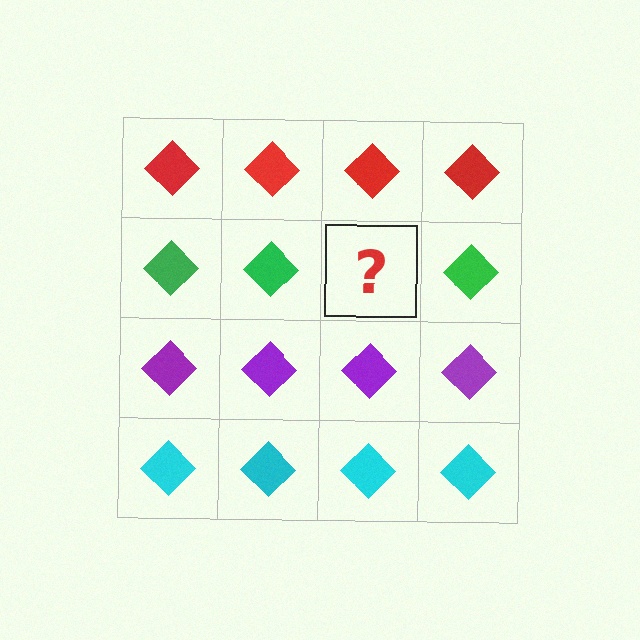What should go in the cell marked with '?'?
The missing cell should contain a green diamond.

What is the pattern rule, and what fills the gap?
The rule is that each row has a consistent color. The gap should be filled with a green diamond.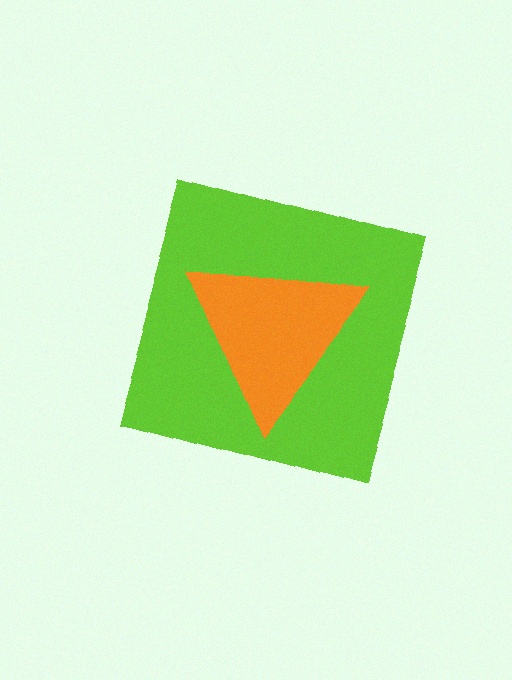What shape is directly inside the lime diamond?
The orange triangle.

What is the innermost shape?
The orange triangle.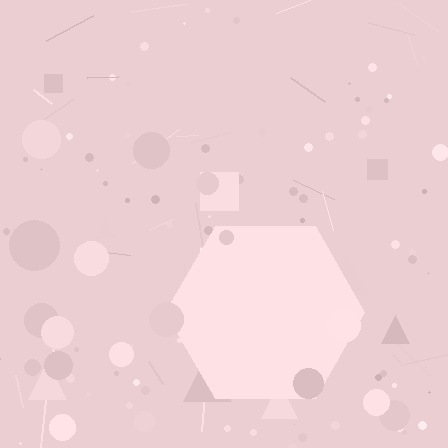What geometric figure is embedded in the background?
A hexagon is embedded in the background.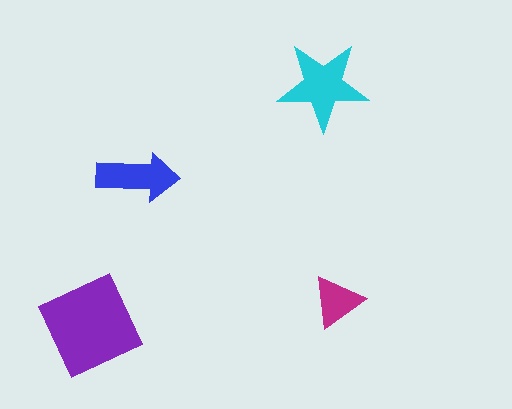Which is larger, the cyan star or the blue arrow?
The cyan star.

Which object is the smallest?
The magenta triangle.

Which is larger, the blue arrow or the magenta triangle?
The blue arrow.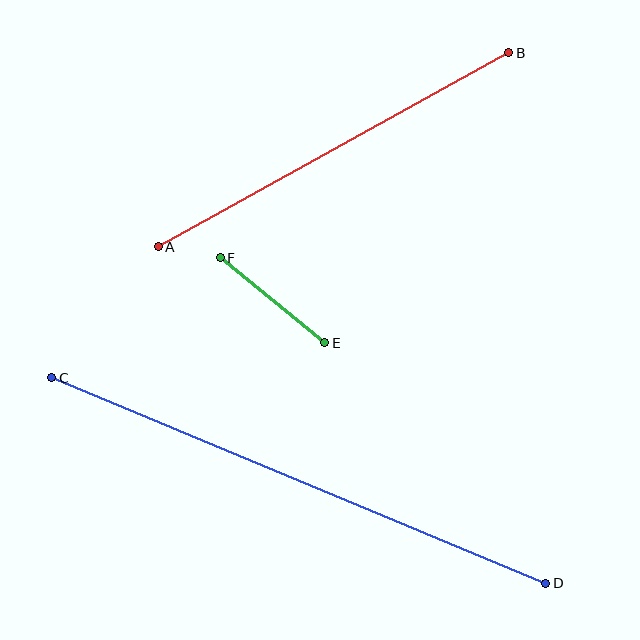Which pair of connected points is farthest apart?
Points C and D are farthest apart.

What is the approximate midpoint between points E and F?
The midpoint is at approximately (273, 300) pixels.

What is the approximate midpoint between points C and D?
The midpoint is at approximately (299, 481) pixels.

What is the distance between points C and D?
The distance is approximately 535 pixels.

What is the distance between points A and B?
The distance is approximately 400 pixels.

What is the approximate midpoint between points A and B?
The midpoint is at approximately (334, 150) pixels.